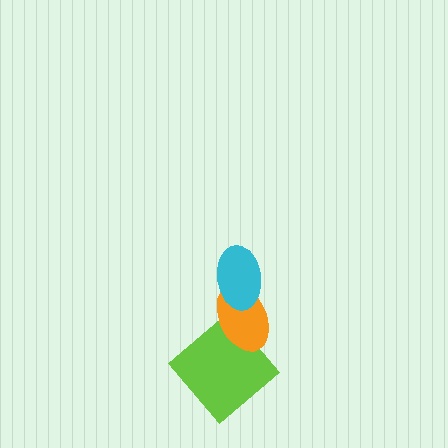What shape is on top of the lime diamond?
The orange ellipse is on top of the lime diamond.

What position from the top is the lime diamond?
The lime diamond is 3rd from the top.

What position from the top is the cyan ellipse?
The cyan ellipse is 1st from the top.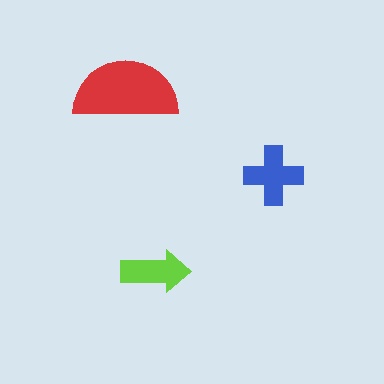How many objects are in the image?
There are 3 objects in the image.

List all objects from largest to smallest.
The red semicircle, the blue cross, the lime arrow.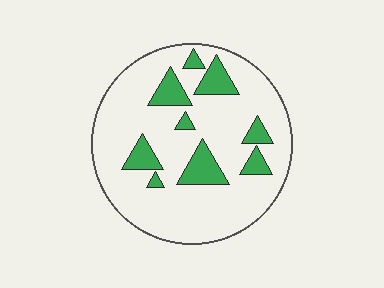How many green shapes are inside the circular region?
9.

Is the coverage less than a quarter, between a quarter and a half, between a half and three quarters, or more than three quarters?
Less than a quarter.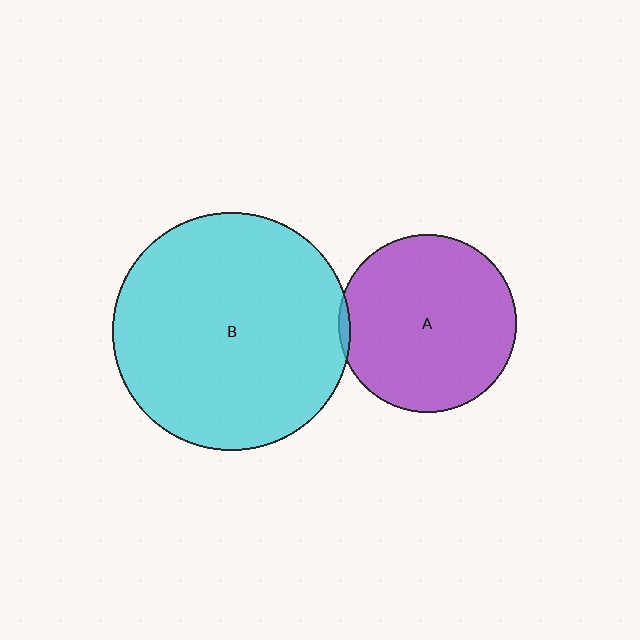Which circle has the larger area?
Circle B (cyan).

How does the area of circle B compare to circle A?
Approximately 1.8 times.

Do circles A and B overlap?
Yes.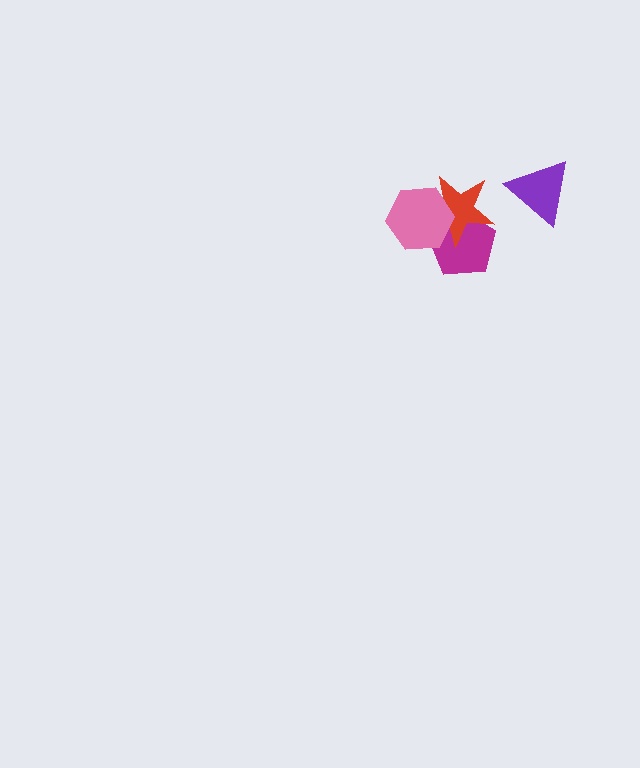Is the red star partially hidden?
Yes, it is partially covered by another shape.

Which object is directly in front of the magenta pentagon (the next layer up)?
The red star is directly in front of the magenta pentagon.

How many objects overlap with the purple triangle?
0 objects overlap with the purple triangle.